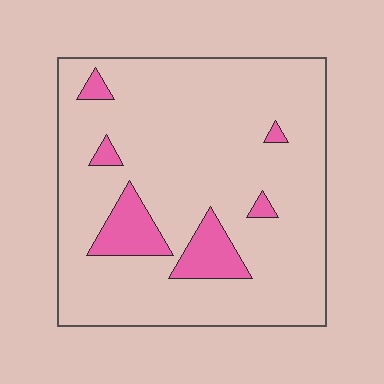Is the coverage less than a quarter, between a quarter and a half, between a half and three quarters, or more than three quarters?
Less than a quarter.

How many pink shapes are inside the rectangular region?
6.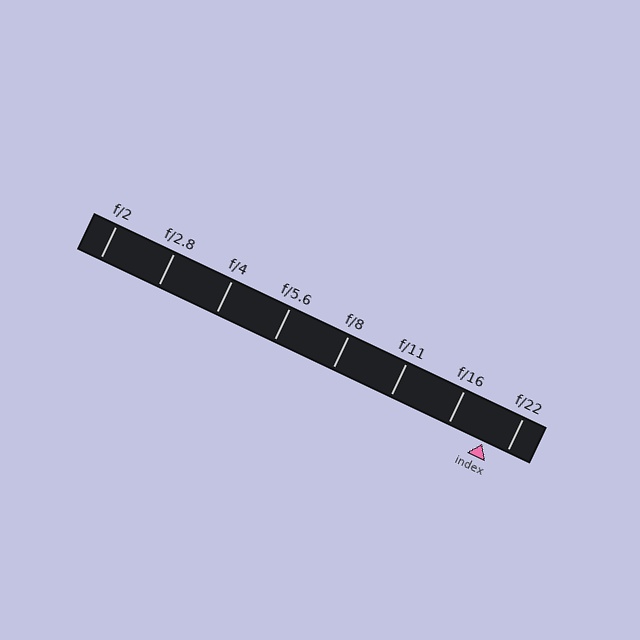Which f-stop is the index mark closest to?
The index mark is closest to f/22.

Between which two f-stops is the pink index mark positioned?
The index mark is between f/16 and f/22.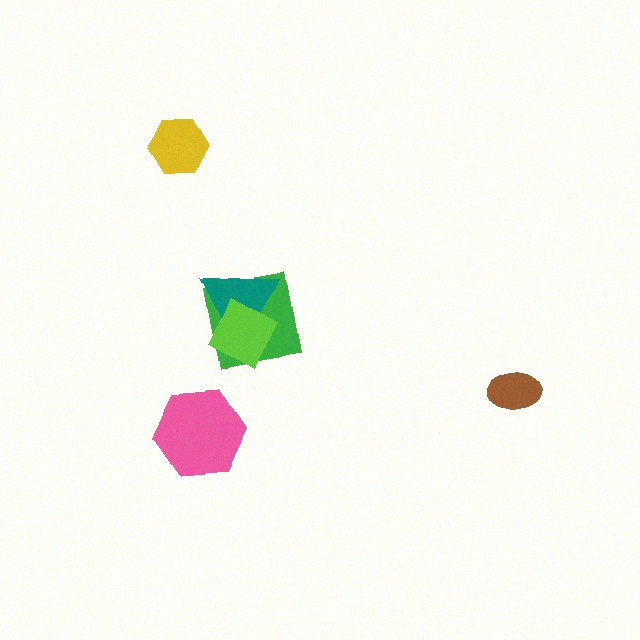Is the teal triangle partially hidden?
Yes, it is partially covered by another shape.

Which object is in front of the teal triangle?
The lime square is in front of the teal triangle.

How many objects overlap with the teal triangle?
2 objects overlap with the teal triangle.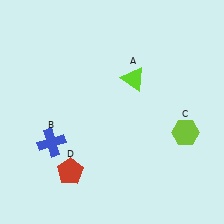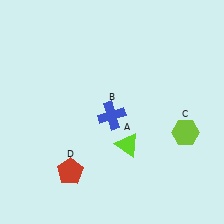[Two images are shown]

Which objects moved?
The objects that moved are: the lime triangle (A), the blue cross (B).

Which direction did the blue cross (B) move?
The blue cross (B) moved right.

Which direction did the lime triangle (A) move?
The lime triangle (A) moved down.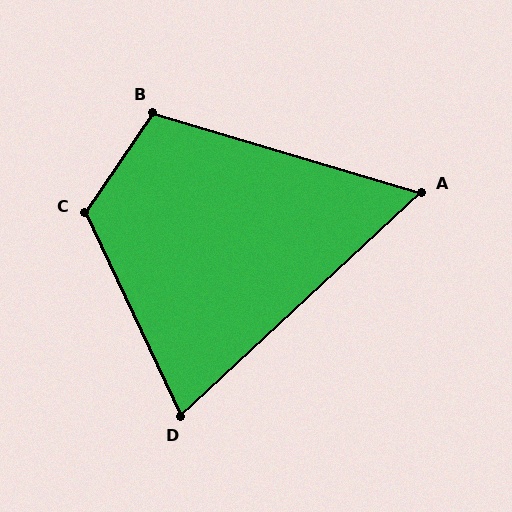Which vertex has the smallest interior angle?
A, at approximately 60 degrees.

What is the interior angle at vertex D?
Approximately 72 degrees (acute).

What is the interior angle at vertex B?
Approximately 108 degrees (obtuse).